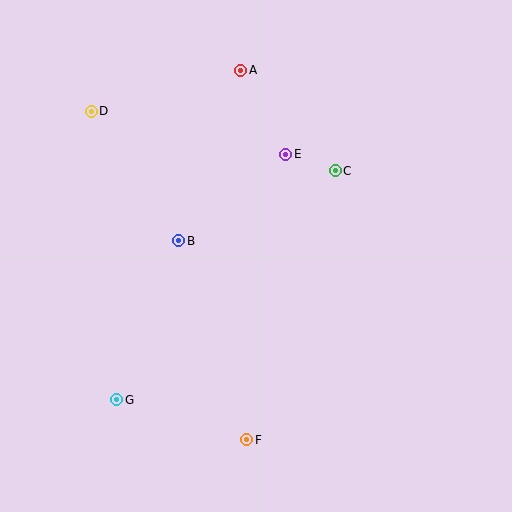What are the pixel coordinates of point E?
Point E is at (286, 154).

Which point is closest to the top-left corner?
Point D is closest to the top-left corner.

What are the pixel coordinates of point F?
Point F is at (247, 440).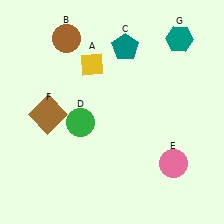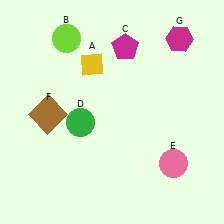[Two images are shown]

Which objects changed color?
B changed from brown to lime. C changed from teal to magenta. G changed from teal to magenta.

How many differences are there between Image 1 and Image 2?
There are 3 differences between the two images.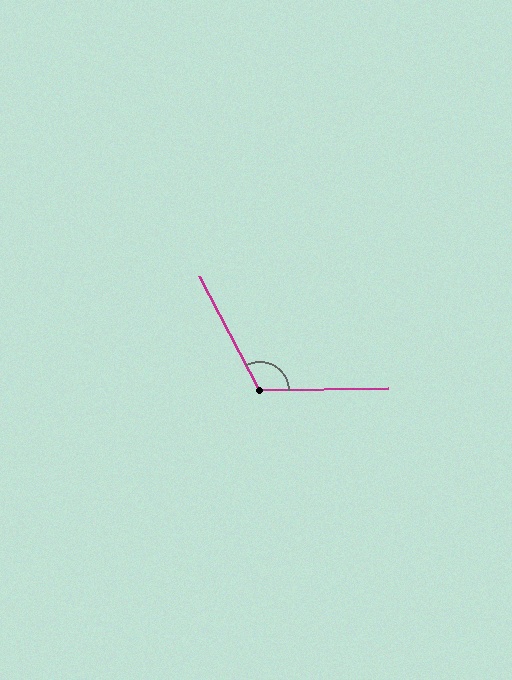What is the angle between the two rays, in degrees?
Approximately 117 degrees.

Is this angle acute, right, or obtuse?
It is obtuse.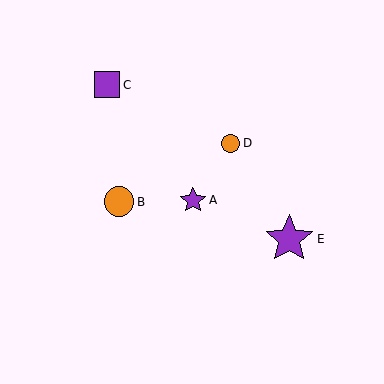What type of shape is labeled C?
Shape C is a purple square.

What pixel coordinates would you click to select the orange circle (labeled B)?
Click at (119, 202) to select the orange circle B.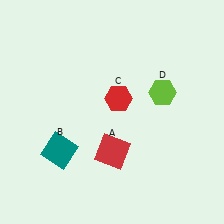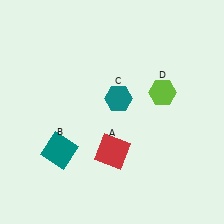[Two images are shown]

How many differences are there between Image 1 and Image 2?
There is 1 difference between the two images.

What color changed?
The hexagon (C) changed from red in Image 1 to teal in Image 2.